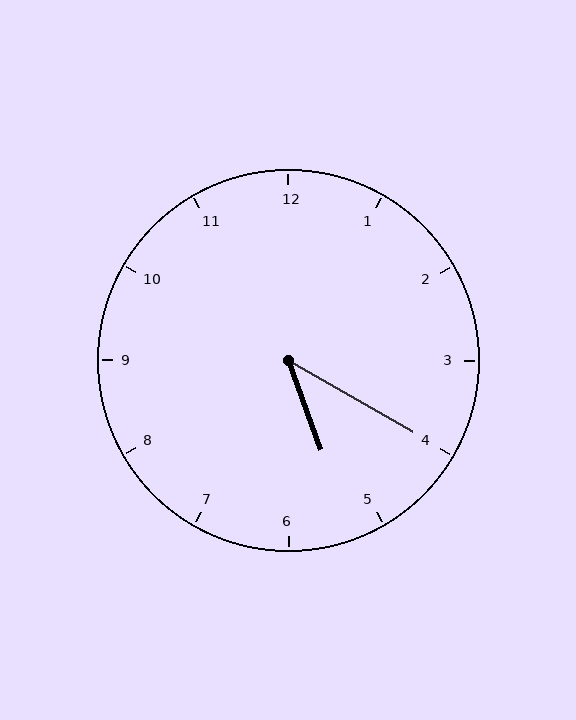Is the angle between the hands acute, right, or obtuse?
It is acute.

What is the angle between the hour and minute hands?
Approximately 40 degrees.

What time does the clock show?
5:20.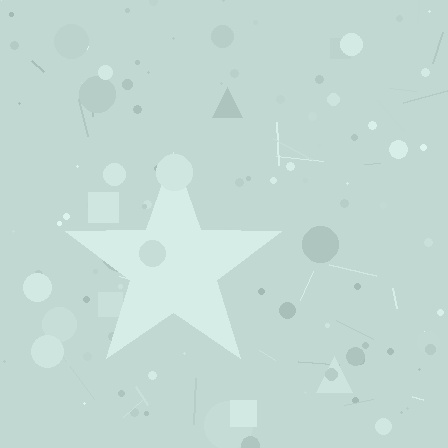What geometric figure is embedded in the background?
A star is embedded in the background.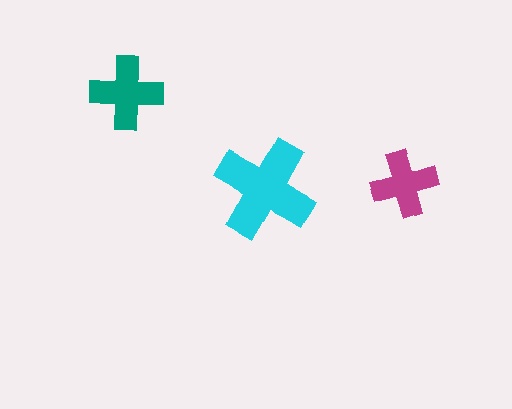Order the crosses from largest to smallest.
the cyan one, the teal one, the magenta one.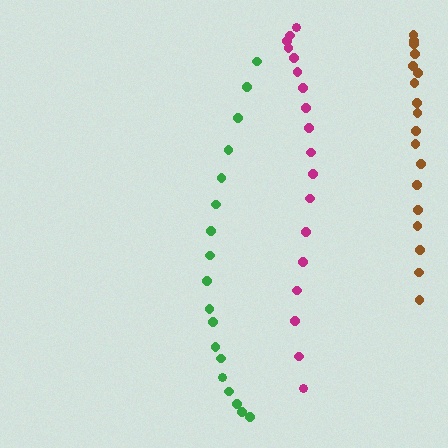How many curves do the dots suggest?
There are 3 distinct paths.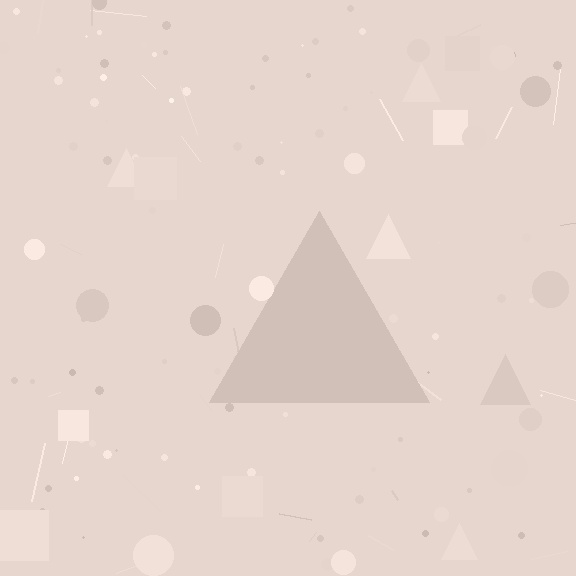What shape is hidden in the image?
A triangle is hidden in the image.